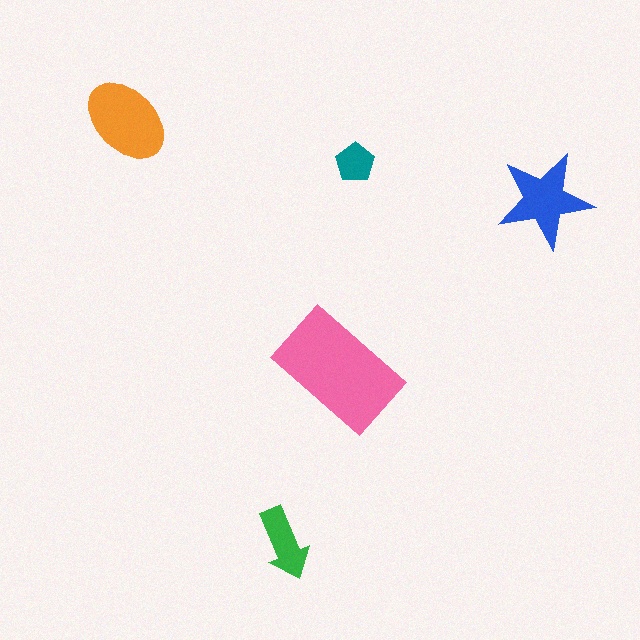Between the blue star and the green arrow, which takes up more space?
The blue star.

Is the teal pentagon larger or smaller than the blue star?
Smaller.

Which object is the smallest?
The teal pentagon.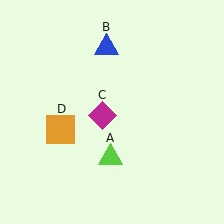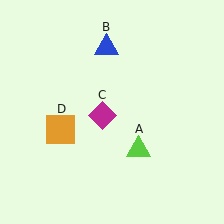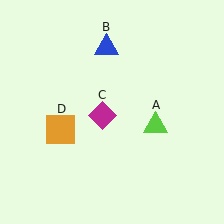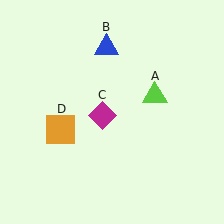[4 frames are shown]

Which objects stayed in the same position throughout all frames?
Blue triangle (object B) and magenta diamond (object C) and orange square (object D) remained stationary.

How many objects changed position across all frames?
1 object changed position: lime triangle (object A).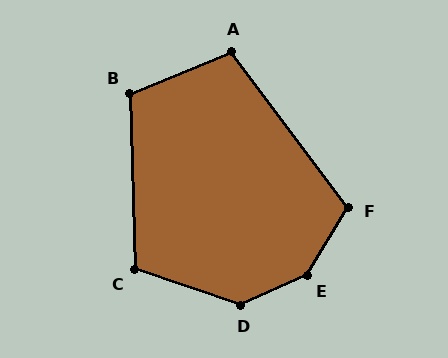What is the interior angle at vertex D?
Approximately 137 degrees (obtuse).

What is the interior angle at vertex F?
Approximately 112 degrees (obtuse).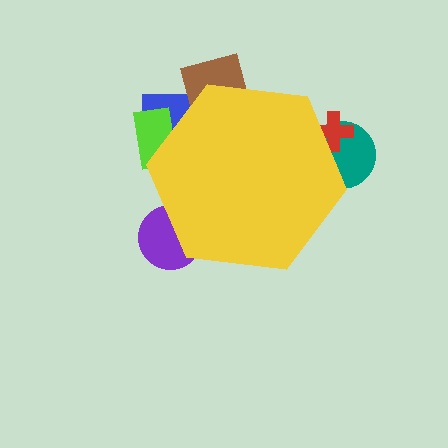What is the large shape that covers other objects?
A yellow hexagon.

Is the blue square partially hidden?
Yes, the blue square is partially hidden behind the yellow hexagon.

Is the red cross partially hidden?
Yes, the red cross is partially hidden behind the yellow hexagon.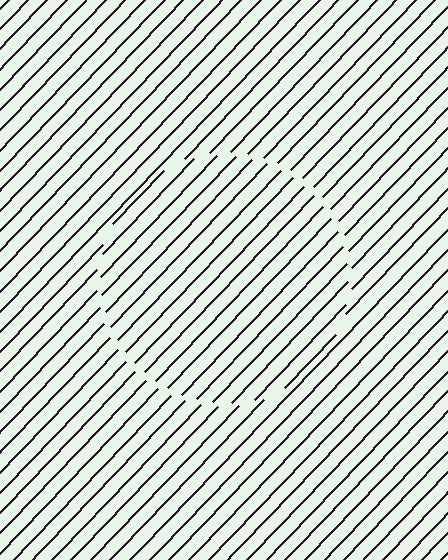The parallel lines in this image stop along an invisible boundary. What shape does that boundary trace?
An illusory circle. The interior of the shape contains the same grating, shifted by half a period — the contour is defined by the phase discontinuity where line-ends from the inner and outer gratings abut.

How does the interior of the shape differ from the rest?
The interior of the shape contains the same grating, shifted by half a period — the contour is defined by the phase discontinuity where line-ends from the inner and outer gratings abut.